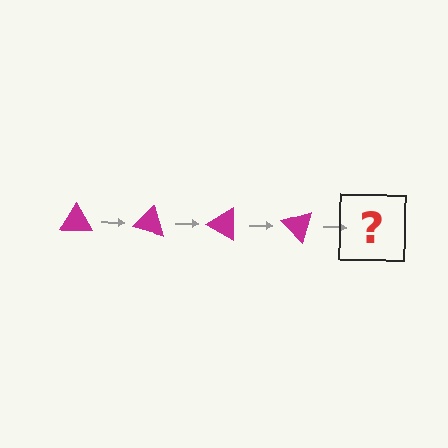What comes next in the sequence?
The next element should be a magenta triangle rotated 60 degrees.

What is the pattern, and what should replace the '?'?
The pattern is that the triangle rotates 15 degrees each step. The '?' should be a magenta triangle rotated 60 degrees.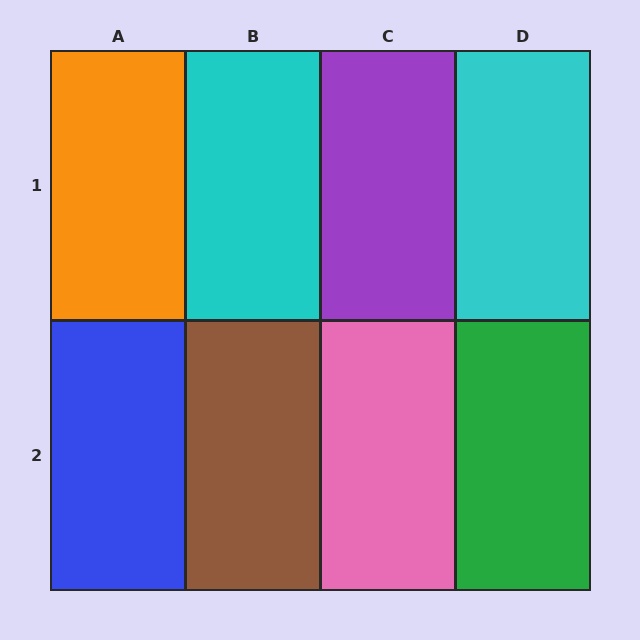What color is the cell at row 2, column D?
Green.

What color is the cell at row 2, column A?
Blue.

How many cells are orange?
1 cell is orange.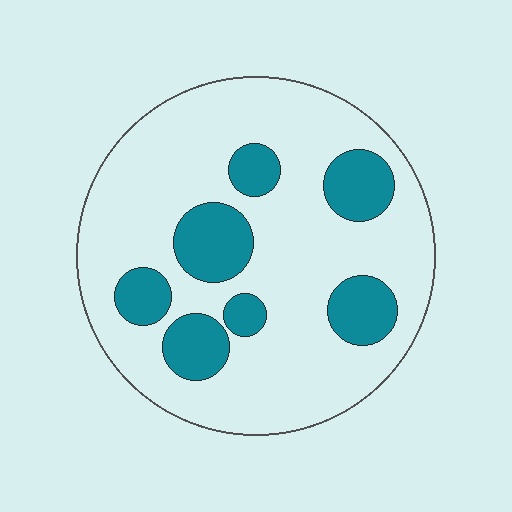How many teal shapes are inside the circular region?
7.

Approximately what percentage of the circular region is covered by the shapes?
Approximately 25%.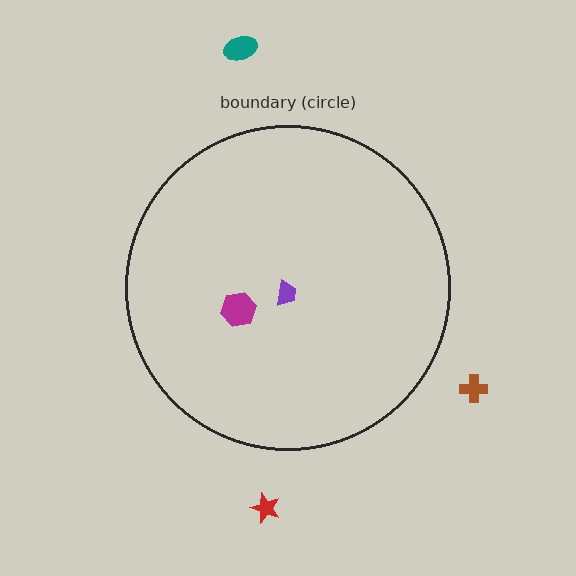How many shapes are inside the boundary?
2 inside, 3 outside.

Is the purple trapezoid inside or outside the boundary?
Inside.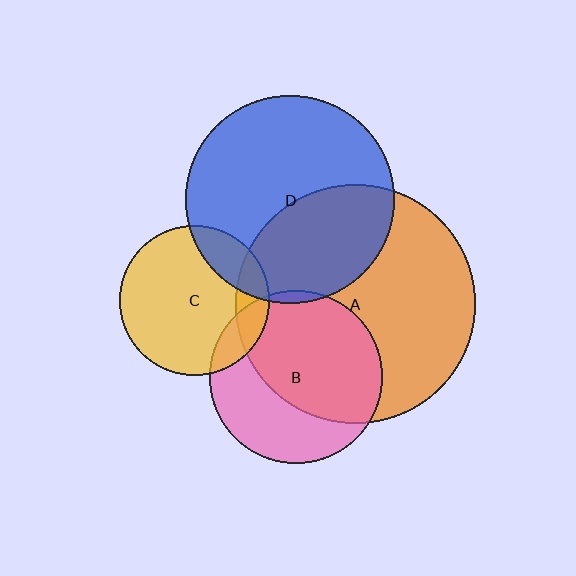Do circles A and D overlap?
Yes.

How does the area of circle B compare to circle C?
Approximately 1.3 times.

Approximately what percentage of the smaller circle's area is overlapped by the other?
Approximately 40%.